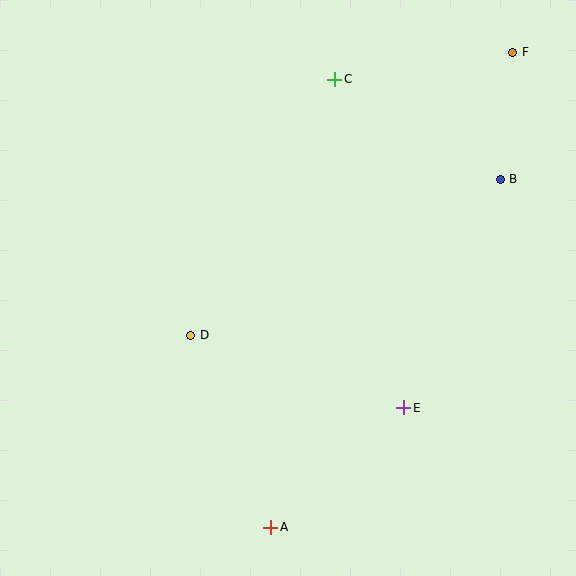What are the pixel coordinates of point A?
Point A is at (271, 527).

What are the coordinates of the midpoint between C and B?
The midpoint between C and B is at (418, 129).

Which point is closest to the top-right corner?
Point F is closest to the top-right corner.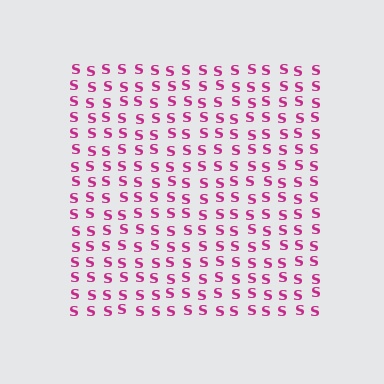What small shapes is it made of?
It is made of small letter S's.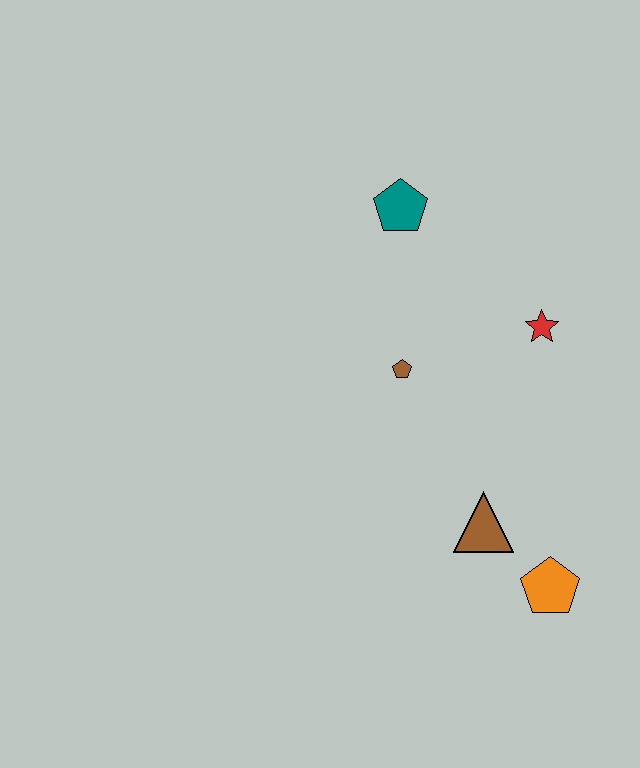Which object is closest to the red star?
The brown pentagon is closest to the red star.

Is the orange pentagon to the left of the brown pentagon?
No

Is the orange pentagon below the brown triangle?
Yes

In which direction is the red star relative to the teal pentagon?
The red star is to the right of the teal pentagon.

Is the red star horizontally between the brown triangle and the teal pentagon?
No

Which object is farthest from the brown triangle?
The teal pentagon is farthest from the brown triangle.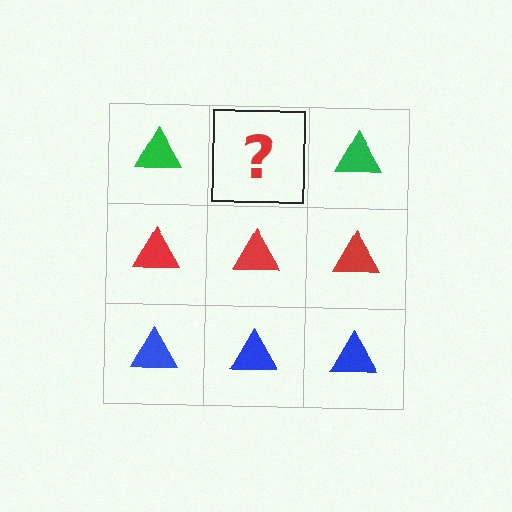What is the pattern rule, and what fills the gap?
The rule is that each row has a consistent color. The gap should be filled with a green triangle.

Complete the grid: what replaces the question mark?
The question mark should be replaced with a green triangle.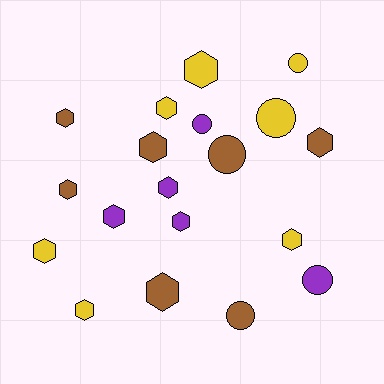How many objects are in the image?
There are 19 objects.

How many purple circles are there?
There are 2 purple circles.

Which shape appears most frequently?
Hexagon, with 13 objects.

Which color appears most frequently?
Brown, with 7 objects.